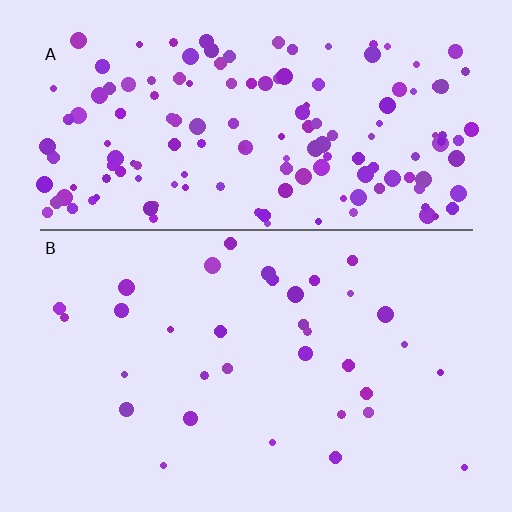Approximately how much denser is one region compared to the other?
Approximately 4.6× — region A over region B.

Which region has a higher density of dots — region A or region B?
A (the top).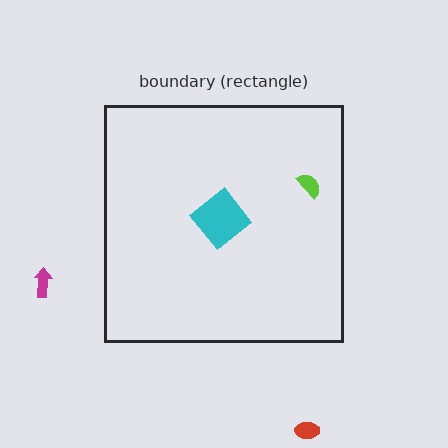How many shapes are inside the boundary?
2 inside, 2 outside.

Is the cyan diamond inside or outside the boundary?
Inside.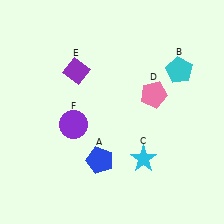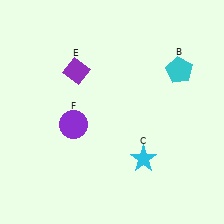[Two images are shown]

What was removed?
The pink pentagon (D), the blue pentagon (A) were removed in Image 2.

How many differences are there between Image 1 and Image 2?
There are 2 differences between the two images.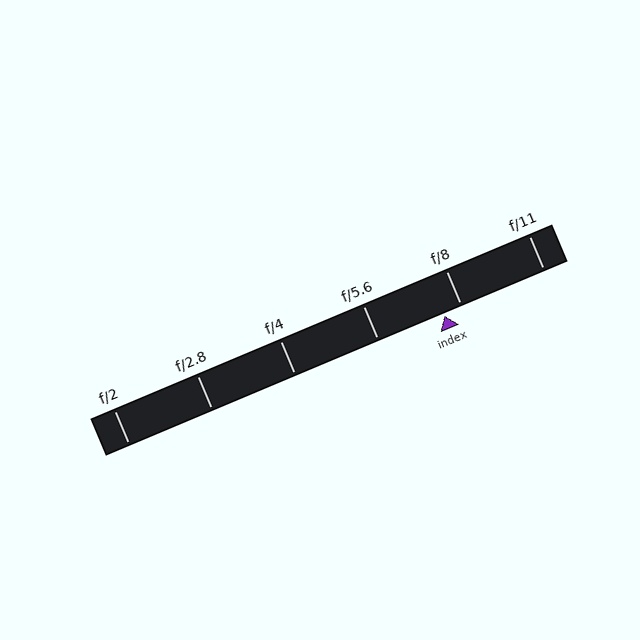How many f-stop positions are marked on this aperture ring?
There are 6 f-stop positions marked.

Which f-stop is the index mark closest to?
The index mark is closest to f/8.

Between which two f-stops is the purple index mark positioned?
The index mark is between f/5.6 and f/8.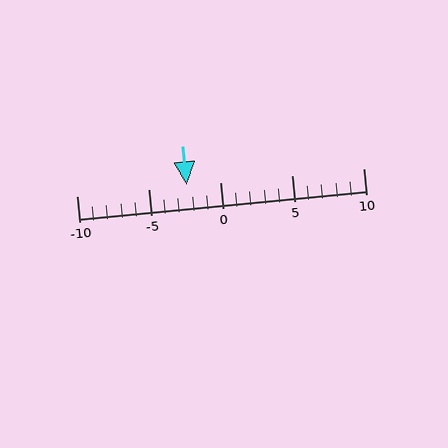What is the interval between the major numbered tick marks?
The major tick marks are spaced 5 units apart.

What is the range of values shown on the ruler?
The ruler shows values from -10 to 10.